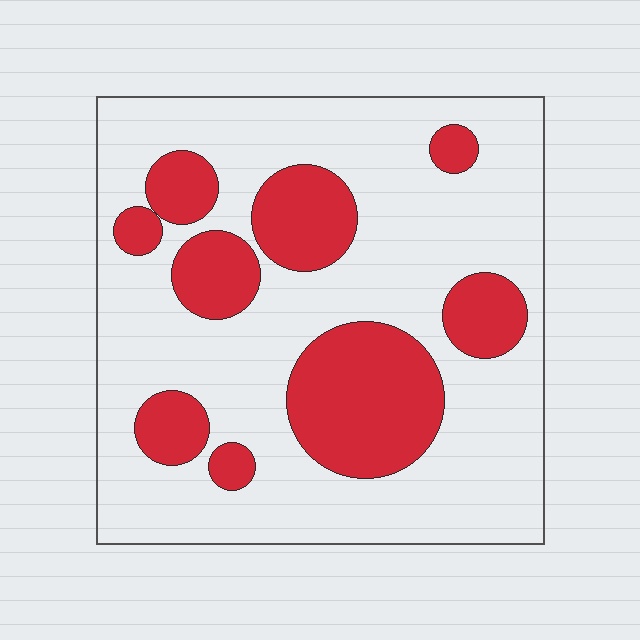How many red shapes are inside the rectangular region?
9.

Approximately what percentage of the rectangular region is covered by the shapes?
Approximately 30%.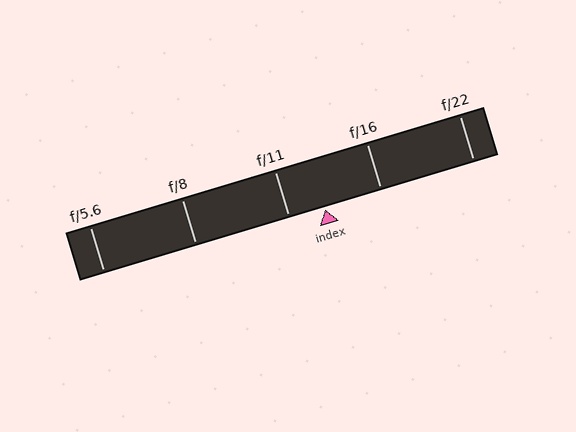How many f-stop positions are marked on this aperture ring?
There are 5 f-stop positions marked.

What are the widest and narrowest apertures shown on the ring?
The widest aperture shown is f/5.6 and the narrowest is f/22.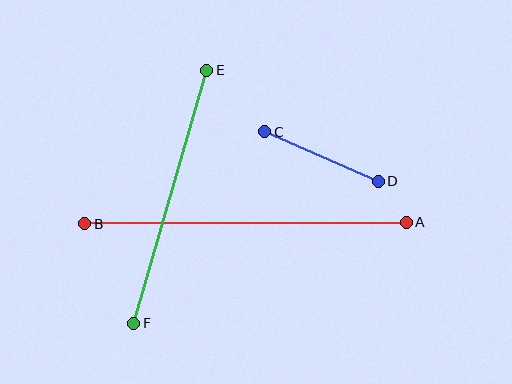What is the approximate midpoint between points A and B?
The midpoint is at approximately (245, 223) pixels.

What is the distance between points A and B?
The distance is approximately 321 pixels.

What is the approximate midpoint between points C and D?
The midpoint is at approximately (322, 157) pixels.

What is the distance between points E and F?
The distance is approximately 263 pixels.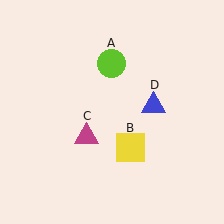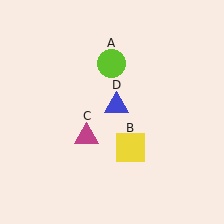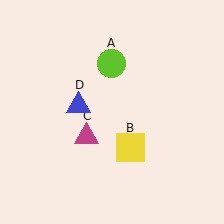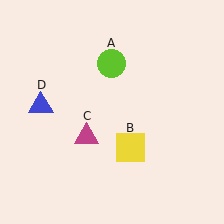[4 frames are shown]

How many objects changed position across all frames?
1 object changed position: blue triangle (object D).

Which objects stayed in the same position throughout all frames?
Lime circle (object A) and yellow square (object B) and magenta triangle (object C) remained stationary.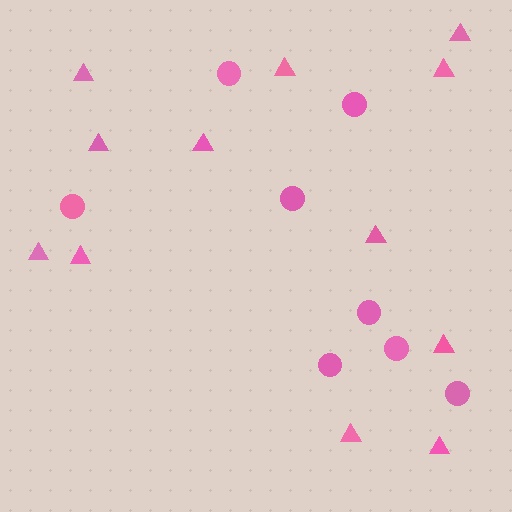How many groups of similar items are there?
There are 2 groups: one group of triangles (12) and one group of circles (8).